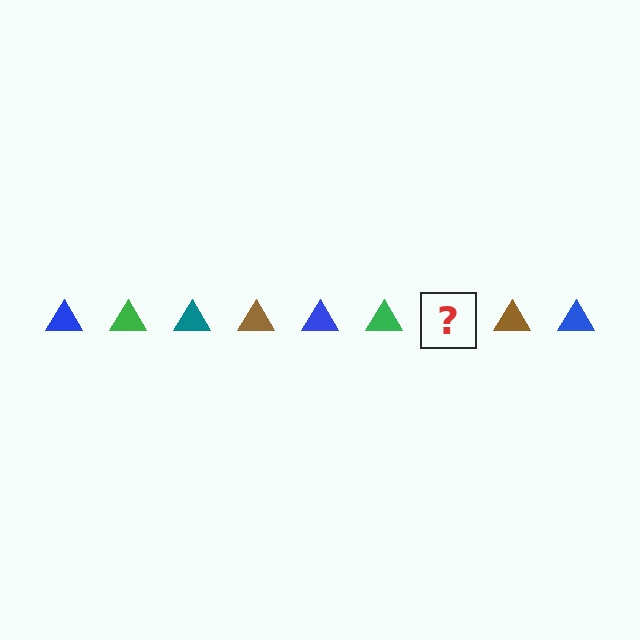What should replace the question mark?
The question mark should be replaced with a teal triangle.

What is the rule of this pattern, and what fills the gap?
The rule is that the pattern cycles through blue, green, teal, brown triangles. The gap should be filled with a teal triangle.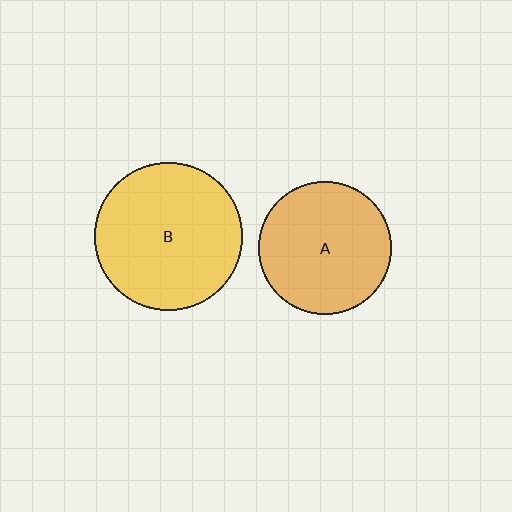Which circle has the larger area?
Circle B (yellow).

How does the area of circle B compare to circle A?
Approximately 1.2 times.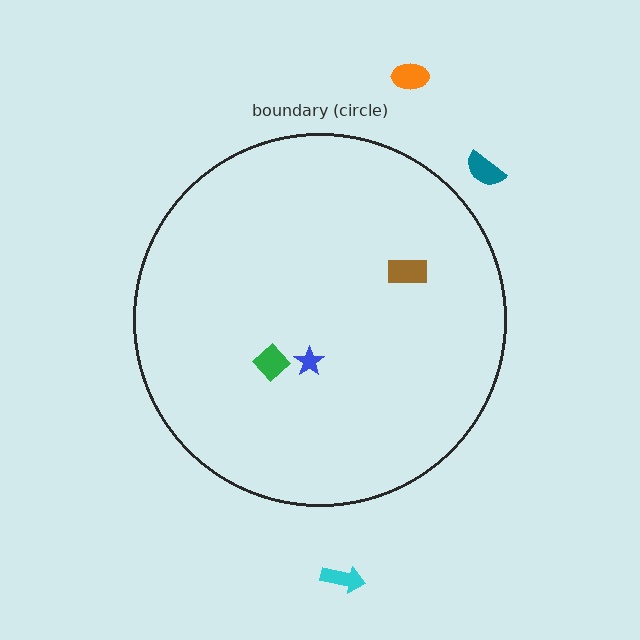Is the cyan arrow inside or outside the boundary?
Outside.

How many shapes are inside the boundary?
3 inside, 3 outside.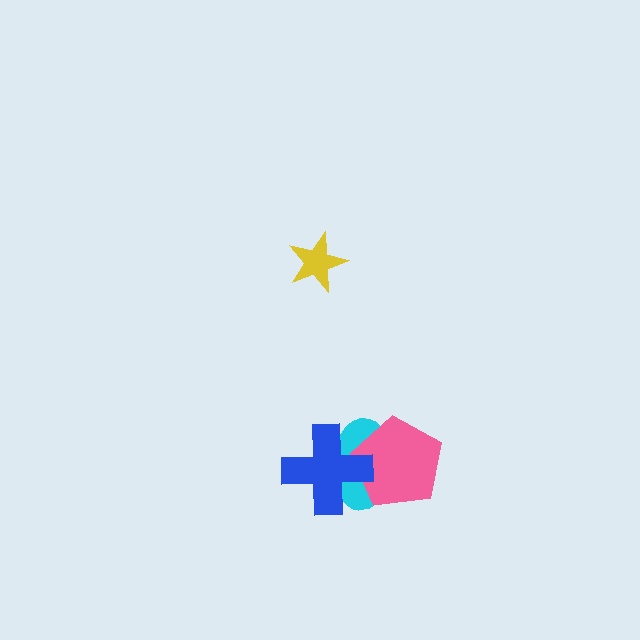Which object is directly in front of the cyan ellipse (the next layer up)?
The pink pentagon is directly in front of the cyan ellipse.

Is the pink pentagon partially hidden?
Yes, it is partially covered by another shape.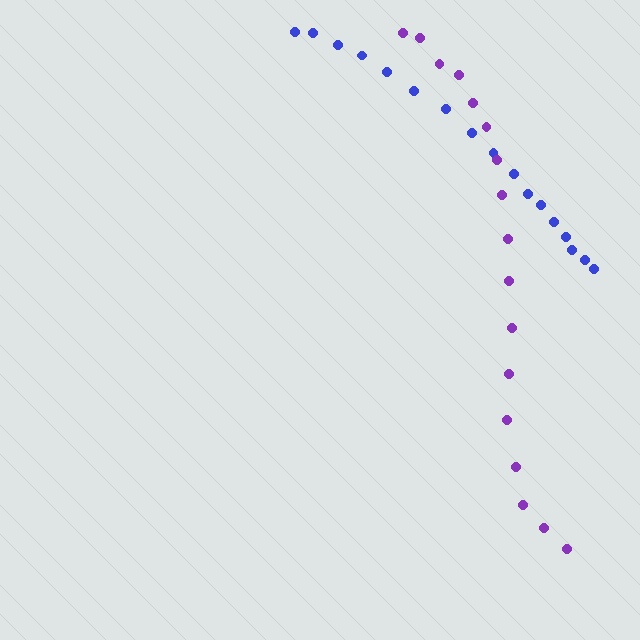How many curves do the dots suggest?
There are 2 distinct paths.